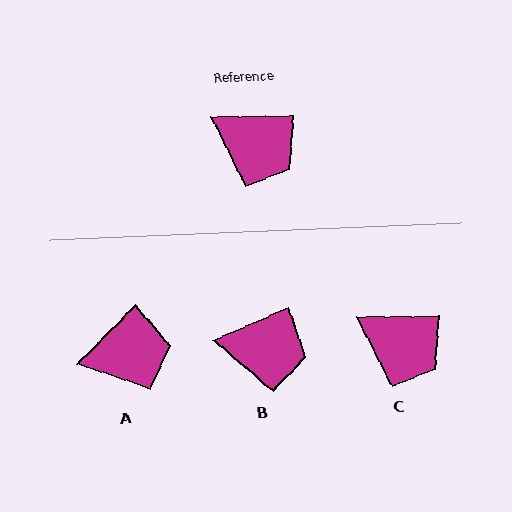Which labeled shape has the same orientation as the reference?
C.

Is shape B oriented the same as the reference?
No, it is off by about 23 degrees.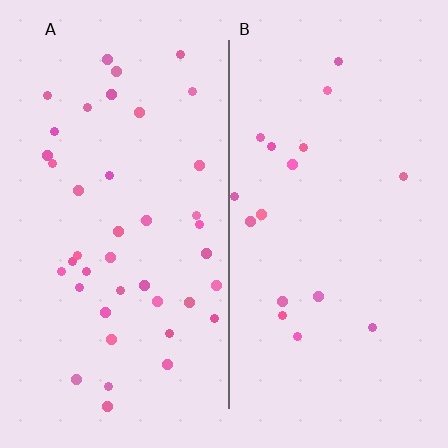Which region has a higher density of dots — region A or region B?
A (the left).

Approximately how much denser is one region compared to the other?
Approximately 2.4× — region A over region B.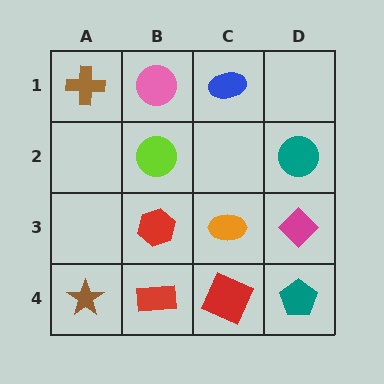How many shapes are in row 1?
3 shapes.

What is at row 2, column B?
A lime circle.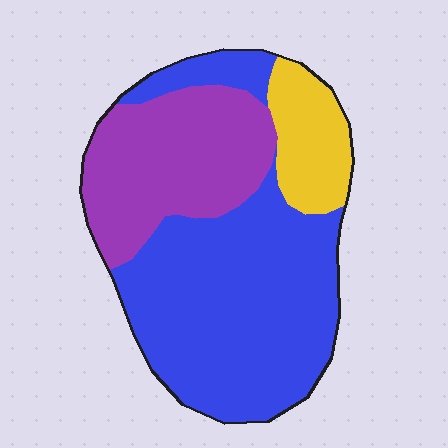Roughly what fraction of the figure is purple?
Purple covers 31% of the figure.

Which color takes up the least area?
Yellow, at roughly 15%.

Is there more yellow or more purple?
Purple.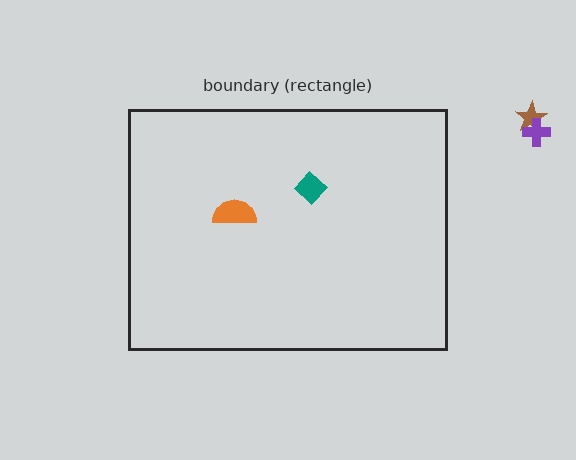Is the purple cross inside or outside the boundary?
Outside.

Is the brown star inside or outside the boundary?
Outside.